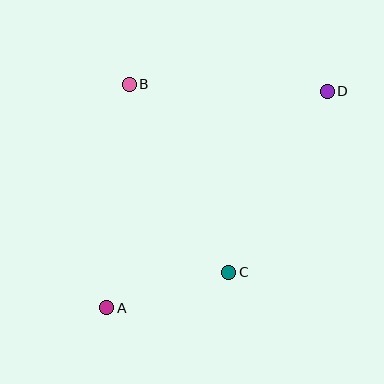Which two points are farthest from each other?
Points A and D are farthest from each other.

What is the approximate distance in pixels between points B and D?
The distance between B and D is approximately 198 pixels.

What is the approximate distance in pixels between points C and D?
The distance between C and D is approximately 206 pixels.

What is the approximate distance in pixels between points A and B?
The distance between A and B is approximately 225 pixels.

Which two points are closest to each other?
Points A and C are closest to each other.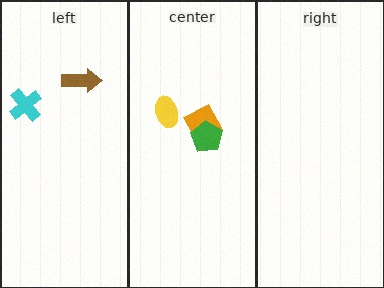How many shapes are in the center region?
3.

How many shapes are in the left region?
2.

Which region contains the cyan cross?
The left region.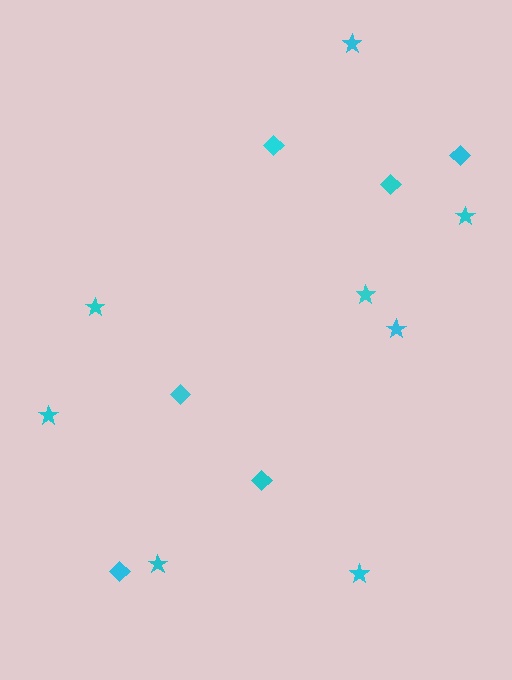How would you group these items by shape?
There are 2 groups: one group of diamonds (6) and one group of stars (8).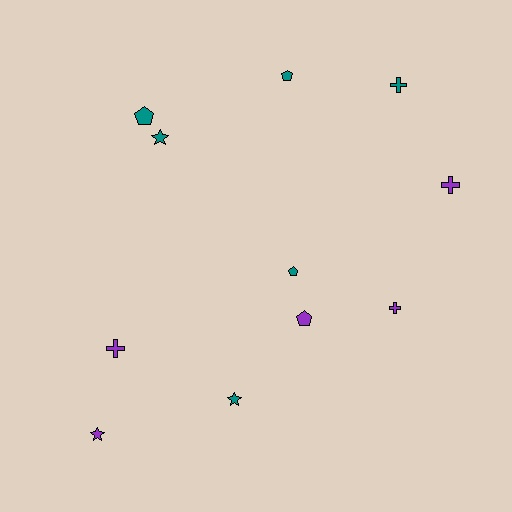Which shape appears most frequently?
Cross, with 4 objects.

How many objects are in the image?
There are 11 objects.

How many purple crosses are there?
There are 3 purple crosses.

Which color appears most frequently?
Teal, with 6 objects.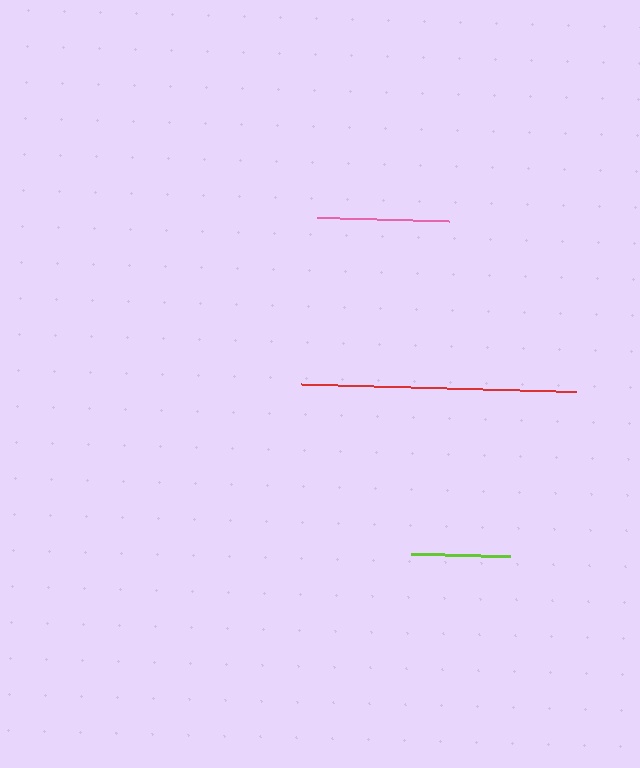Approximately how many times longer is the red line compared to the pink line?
The red line is approximately 2.1 times the length of the pink line.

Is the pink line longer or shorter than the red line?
The red line is longer than the pink line.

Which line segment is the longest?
The red line is the longest at approximately 275 pixels.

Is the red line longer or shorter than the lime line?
The red line is longer than the lime line.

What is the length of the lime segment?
The lime segment is approximately 99 pixels long.